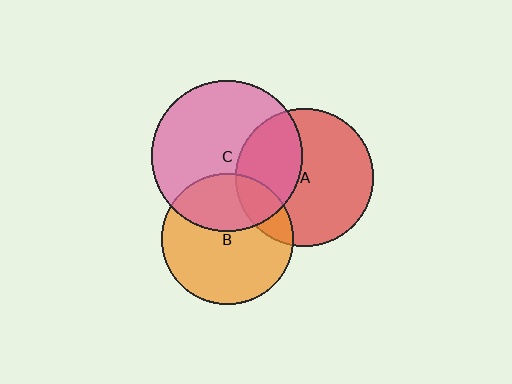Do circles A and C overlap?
Yes.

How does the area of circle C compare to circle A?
Approximately 1.2 times.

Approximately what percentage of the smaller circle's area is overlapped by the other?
Approximately 35%.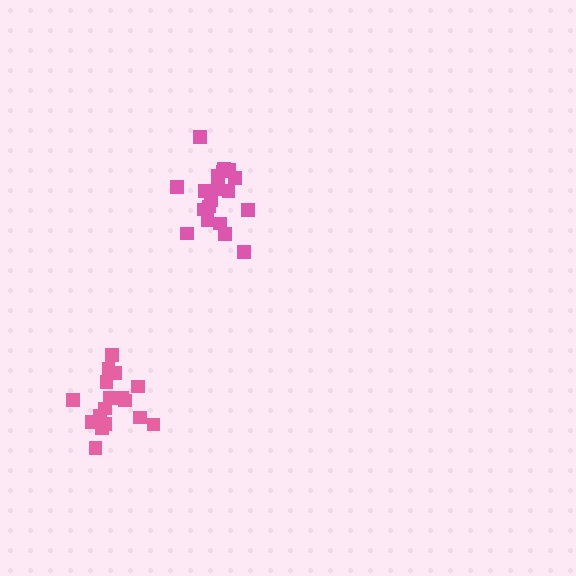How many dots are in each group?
Group 1: 19 dots, Group 2: 17 dots (36 total).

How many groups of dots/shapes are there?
There are 2 groups.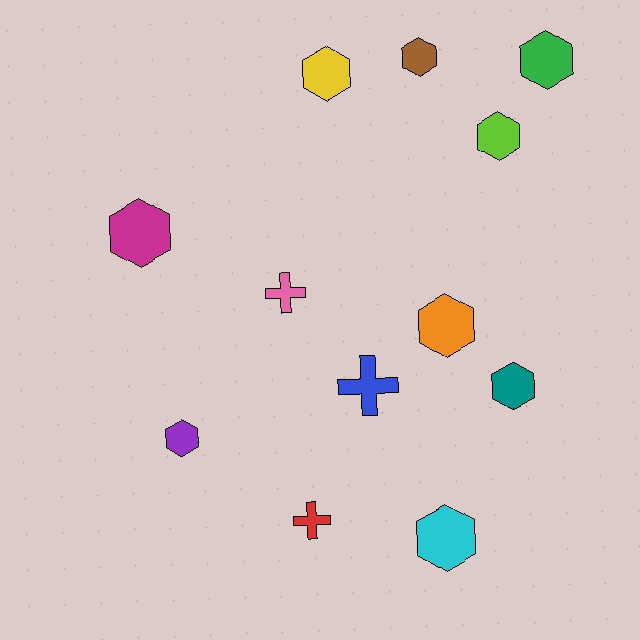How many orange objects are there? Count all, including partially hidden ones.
There is 1 orange object.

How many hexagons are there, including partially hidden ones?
There are 9 hexagons.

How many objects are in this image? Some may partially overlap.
There are 12 objects.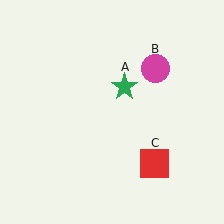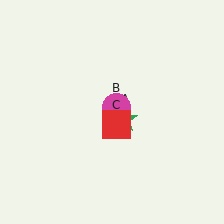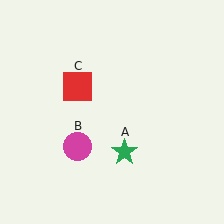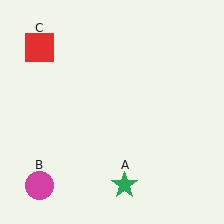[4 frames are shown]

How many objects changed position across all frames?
3 objects changed position: green star (object A), magenta circle (object B), red square (object C).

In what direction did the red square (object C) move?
The red square (object C) moved up and to the left.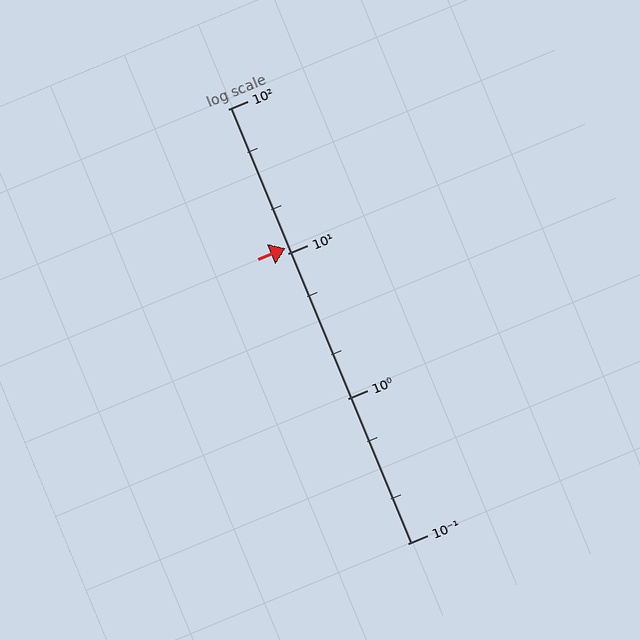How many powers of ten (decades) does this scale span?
The scale spans 3 decades, from 0.1 to 100.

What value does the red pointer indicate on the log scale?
The pointer indicates approximately 11.